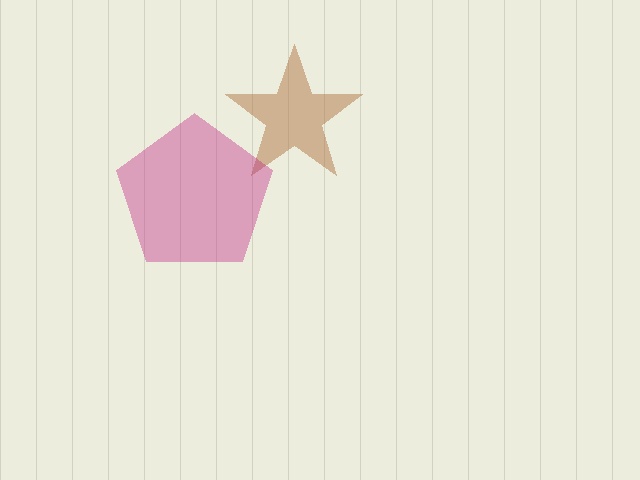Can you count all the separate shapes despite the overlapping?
Yes, there are 2 separate shapes.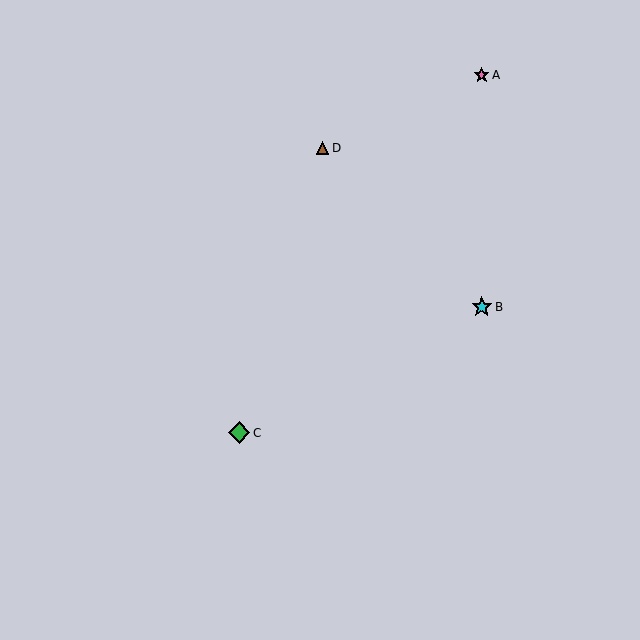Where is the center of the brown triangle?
The center of the brown triangle is at (323, 148).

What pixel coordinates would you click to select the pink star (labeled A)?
Click at (482, 75) to select the pink star A.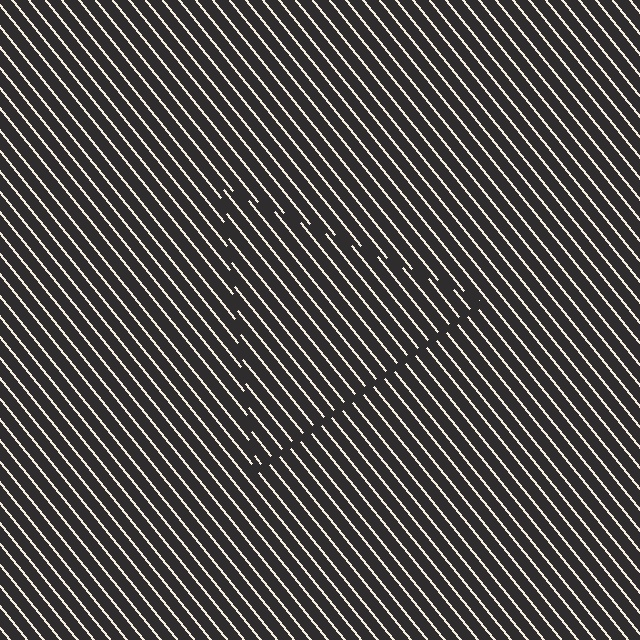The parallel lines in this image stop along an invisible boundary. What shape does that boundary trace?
An illusory triangle. The interior of the shape contains the same grating, shifted by half a period — the contour is defined by the phase discontinuity where line-ends from the inner and outer gratings abut.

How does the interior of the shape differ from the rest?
The interior of the shape contains the same grating, shifted by half a period — the contour is defined by the phase discontinuity where line-ends from the inner and outer gratings abut.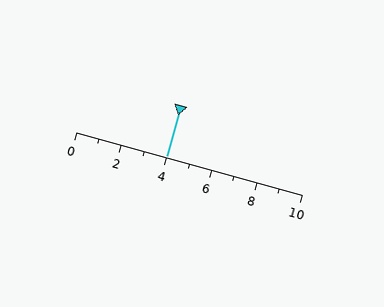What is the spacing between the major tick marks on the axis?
The major ticks are spaced 2 apart.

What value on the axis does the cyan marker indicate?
The marker indicates approximately 4.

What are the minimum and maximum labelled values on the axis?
The axis runs from 0 to 10.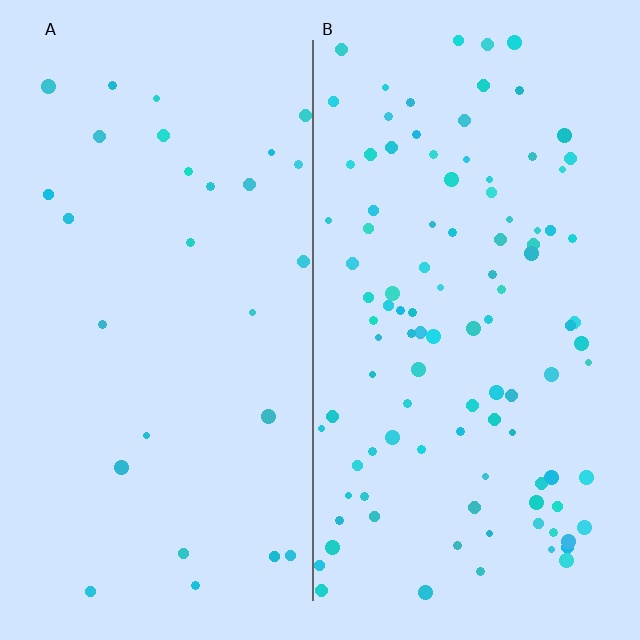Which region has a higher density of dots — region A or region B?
B (the right).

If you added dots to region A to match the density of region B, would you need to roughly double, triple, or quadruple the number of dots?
Approximately quadruple.